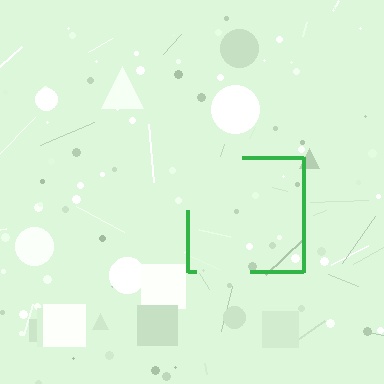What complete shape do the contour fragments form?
The contour fragments form a square.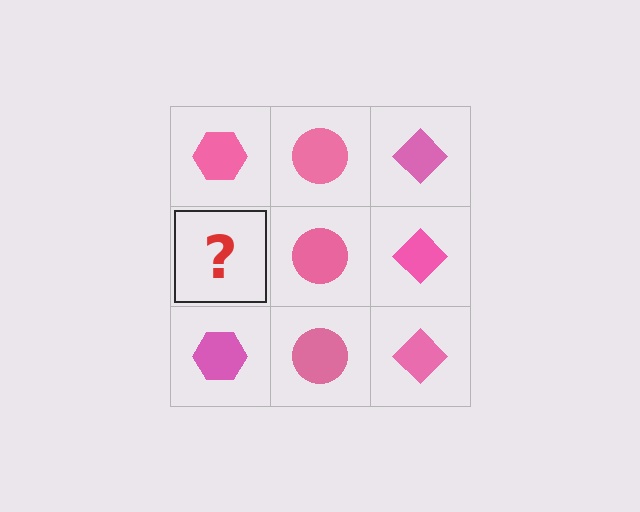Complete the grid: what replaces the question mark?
The question mark should be replaced with a pink hexagon.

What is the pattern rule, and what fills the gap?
The rule is that each column has a consistent shape. The gap should be filled with a pink hexagon.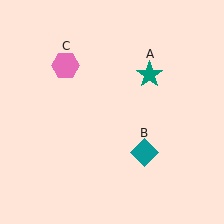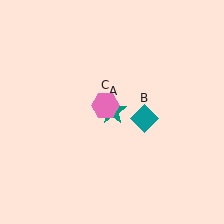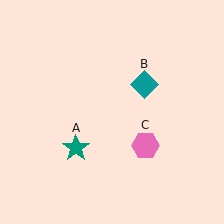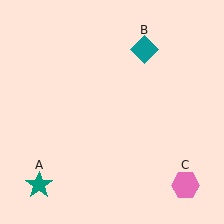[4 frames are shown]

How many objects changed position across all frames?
3 objects changed position: teal star (object A), teal diamond (object B), pink hexagon (object C).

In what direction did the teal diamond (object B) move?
The teal diamond (object B) moved up.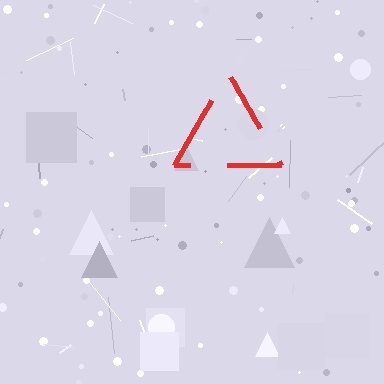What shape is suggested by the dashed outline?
The dashed outline suggests a triangle.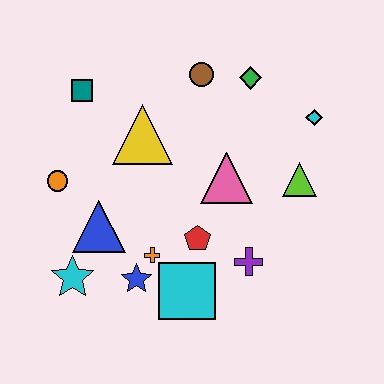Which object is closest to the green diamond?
The brown circle is closest to the green diamond.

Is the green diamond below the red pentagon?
No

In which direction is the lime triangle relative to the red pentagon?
The lime triangle is to the right of the red pentagon.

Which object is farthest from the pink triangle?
The cyan star is farthest from the pink triangle.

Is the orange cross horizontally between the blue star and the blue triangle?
No